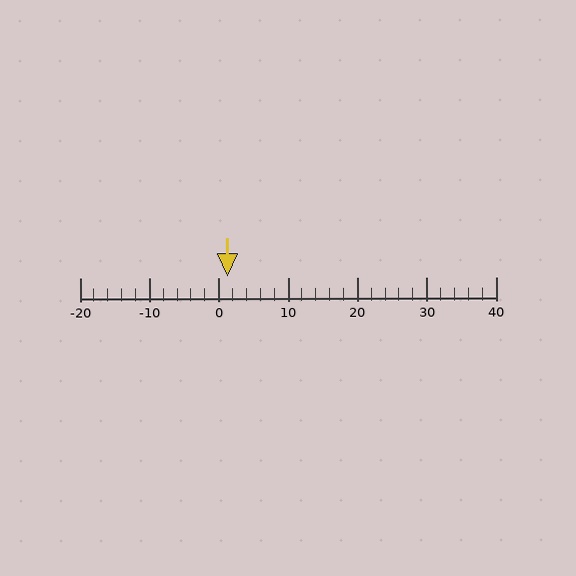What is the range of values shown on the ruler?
The ruler shows values from -20 to 40.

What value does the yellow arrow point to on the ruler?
The yellow arrow points to approximately 1.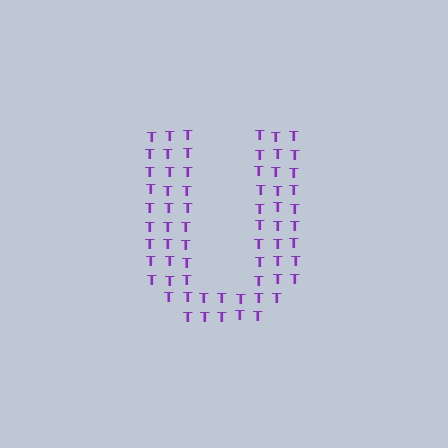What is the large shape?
The large shape is the letter U.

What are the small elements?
The small elements are letter T's.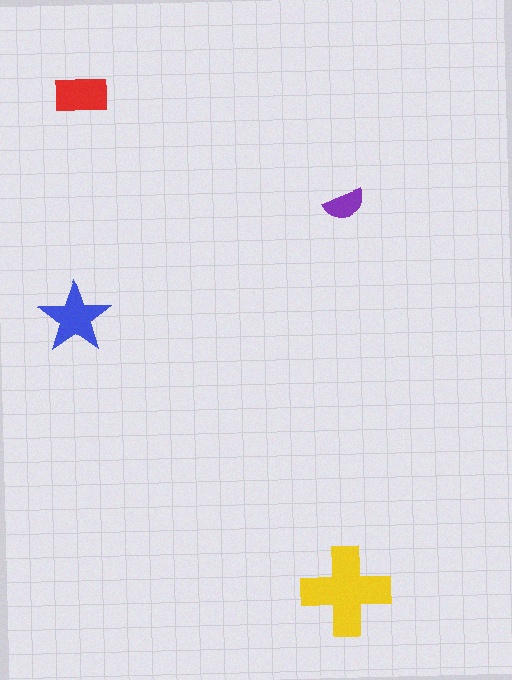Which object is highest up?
The red rectangle is topmost.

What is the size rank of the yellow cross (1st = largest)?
1st.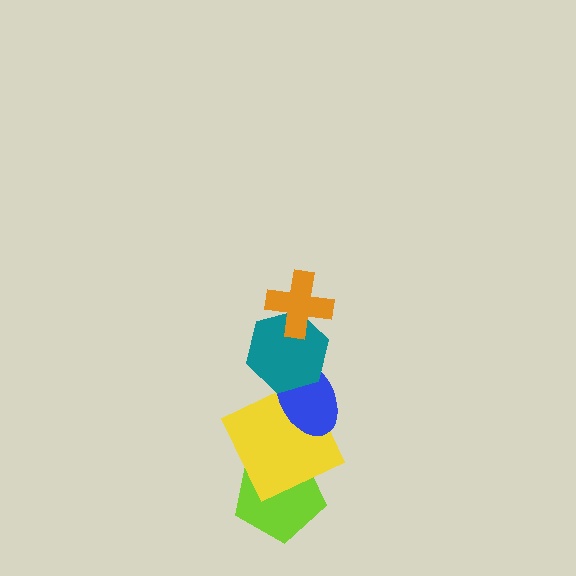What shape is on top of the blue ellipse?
The teal hexagon is on top of the blue ellipse.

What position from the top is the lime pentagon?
The lime pentagon is 5th from the top.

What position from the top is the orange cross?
The orange cross is 1st from the top.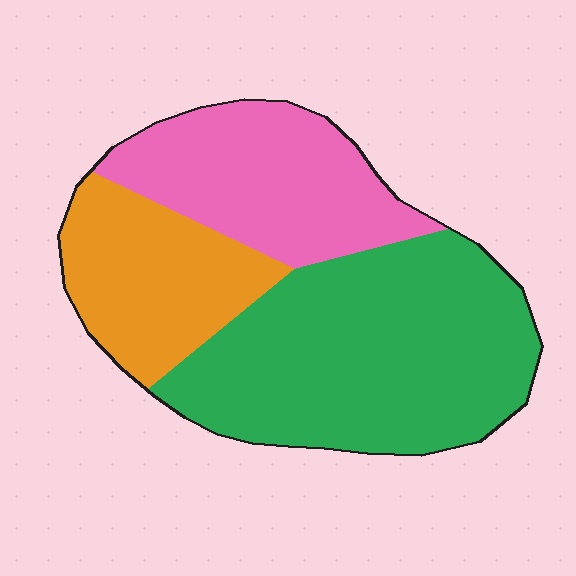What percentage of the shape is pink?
Pink takes up about one quarter (1/4) of the shape.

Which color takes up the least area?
Orange, at roughly 25%.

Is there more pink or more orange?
Pink.